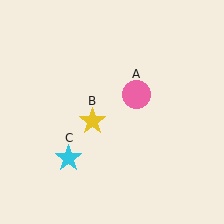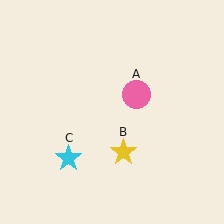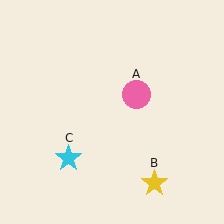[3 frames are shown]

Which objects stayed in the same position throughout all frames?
Pink circle (object A) and cyan star (object C) remained stationary.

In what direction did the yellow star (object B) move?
The yellow star (object B) moved down and to the right.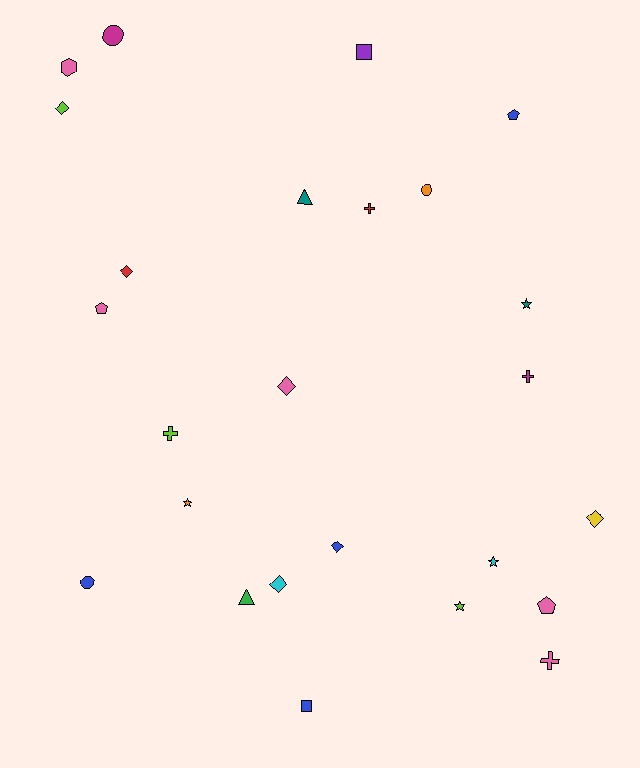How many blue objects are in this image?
There are 4 blue objects.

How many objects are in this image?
There are 25 objects.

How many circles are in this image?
There are 3 circles.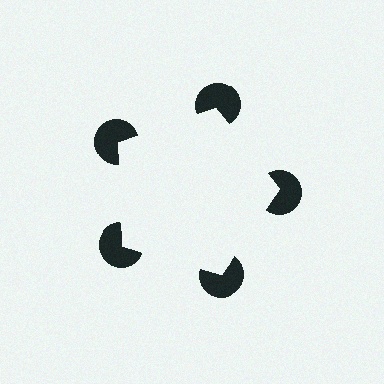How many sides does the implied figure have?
5 sides.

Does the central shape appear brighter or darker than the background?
It typically appears slightly brighter than the background, even though no actual brightness change is drawn.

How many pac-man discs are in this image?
There are 5 — one at each vertex of the illusory pentagon.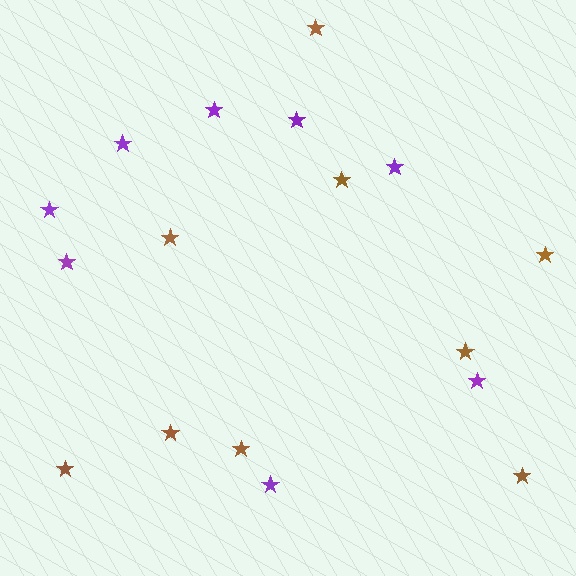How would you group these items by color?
There are 2 groups: one group of purple stars (8) and one group of brown stars (9).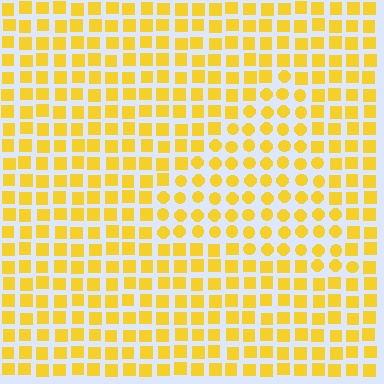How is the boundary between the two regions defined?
The boundary is defined by a change in element shape: circles inside vs. squares outside. All elements share the same color and spacing.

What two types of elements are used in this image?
The image uses circles inside the triangle region and squares outside it.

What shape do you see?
I see a triangle.